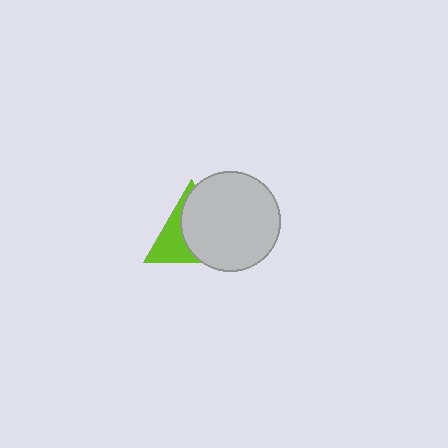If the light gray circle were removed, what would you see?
You would see the complete lime triangle.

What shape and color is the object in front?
The object in front is a light gray circle.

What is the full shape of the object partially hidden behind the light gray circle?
The partially hidden object is a lime triangle.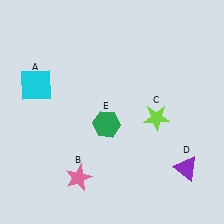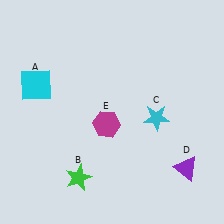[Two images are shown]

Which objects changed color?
B changed from pink to green. C changed from lime to cyan. E changed from green to magenta.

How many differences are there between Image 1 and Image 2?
There are 3 differences between the two images.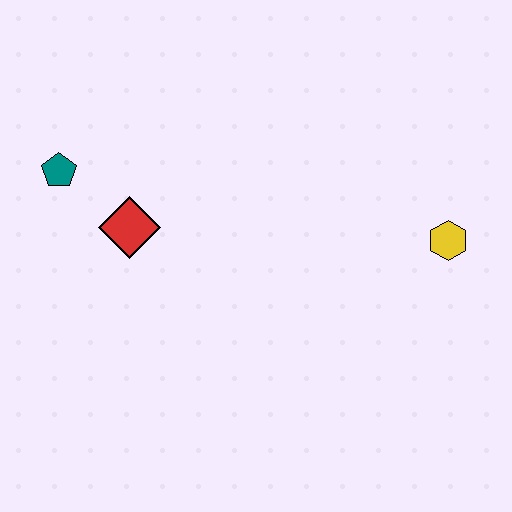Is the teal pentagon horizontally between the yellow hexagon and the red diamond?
No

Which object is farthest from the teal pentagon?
The yellow hexagon is farthest from the teal pentagon.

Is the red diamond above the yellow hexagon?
Yes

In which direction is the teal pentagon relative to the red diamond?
The teal pentagon is to the left of the red diamond.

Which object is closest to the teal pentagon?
The red diamond is closest to the teal pentagon.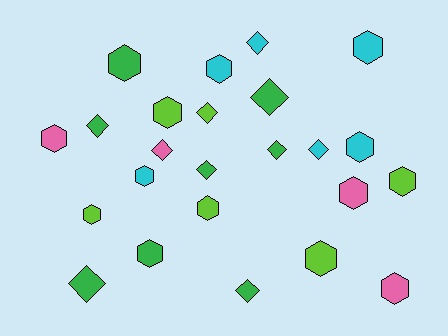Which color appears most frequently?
Green, with 8 objects.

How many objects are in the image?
There are 24 objects.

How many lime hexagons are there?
There are 5 lime hexagons.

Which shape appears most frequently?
Hexagon, with 14 objects.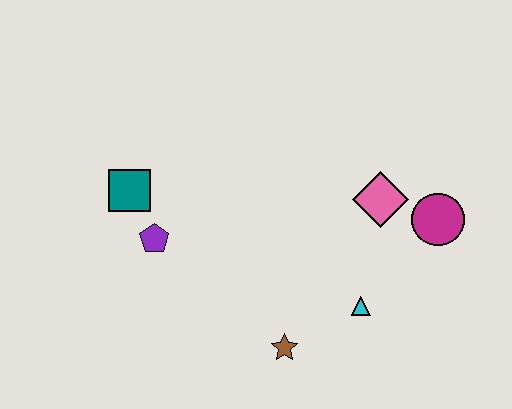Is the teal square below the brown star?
No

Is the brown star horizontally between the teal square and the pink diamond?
Yes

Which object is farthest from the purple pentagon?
The magenta circle is farthest from the purple pentagon.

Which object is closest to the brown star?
The cyan triangle is closest to the brown star.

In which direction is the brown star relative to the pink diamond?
The brown star is below the pink diamond.